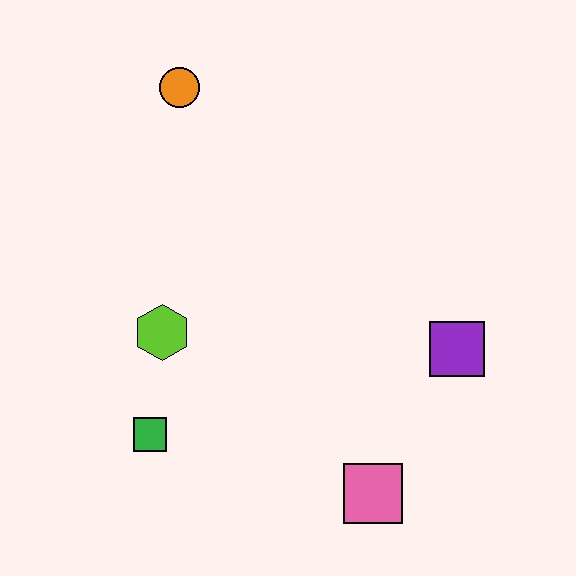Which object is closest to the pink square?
The purple square is closest to the pink square.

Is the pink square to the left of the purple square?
Yes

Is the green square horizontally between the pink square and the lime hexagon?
No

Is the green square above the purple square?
No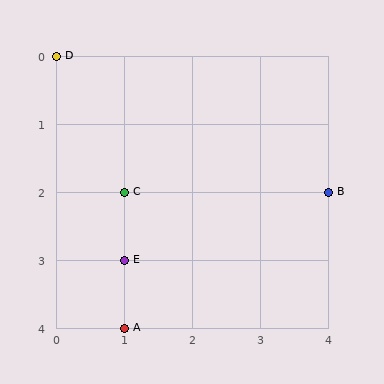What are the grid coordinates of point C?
Point C is at grid coordinates (1, 2).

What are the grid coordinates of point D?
Point D is at grid coordinates (0, 0).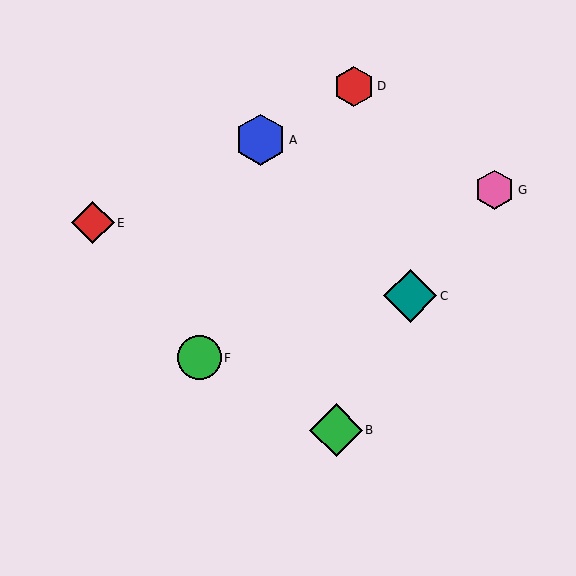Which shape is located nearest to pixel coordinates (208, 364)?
The green circle (labeled F) at (199, 358) is nearest to that location.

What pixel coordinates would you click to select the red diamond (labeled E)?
Click at (93, 223) to select the red diamond E.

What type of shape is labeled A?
Shape A is a blue hexagon.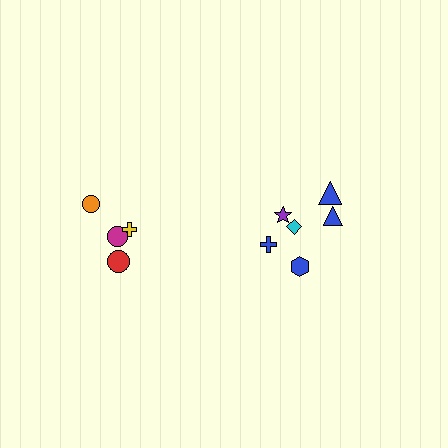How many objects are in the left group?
There are 4 objects.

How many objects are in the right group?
There are 6 objects.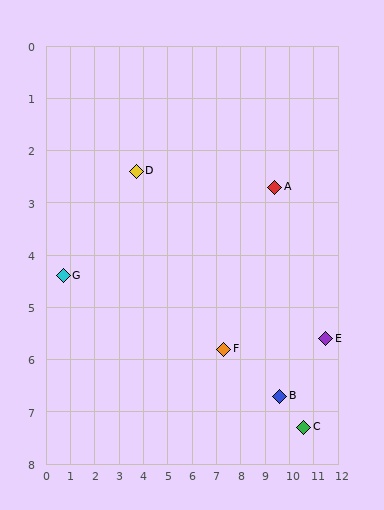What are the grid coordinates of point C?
Point C is at approximately (10.6, 7.3).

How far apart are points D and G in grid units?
Points D and G are about 3.6 grid units apart.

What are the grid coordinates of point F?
Point F is at approximately (7.3, 5.8).